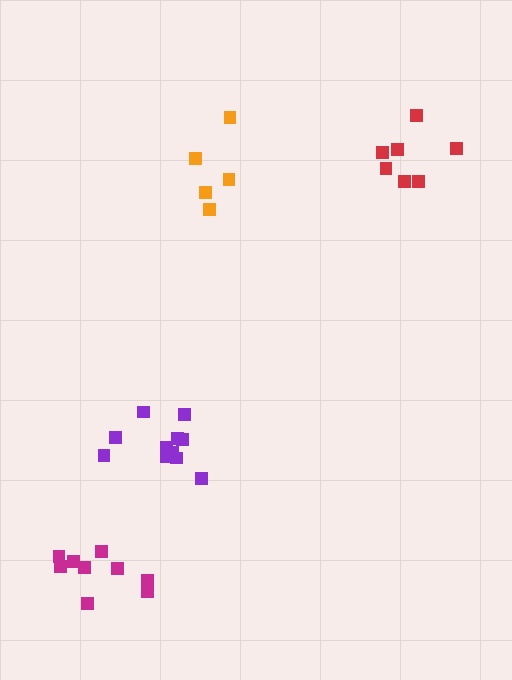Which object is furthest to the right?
The red cluster is rightmost.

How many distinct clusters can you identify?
There are 4 distinct clusters.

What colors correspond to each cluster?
The clusters are colored: red, purple, orange, magenta.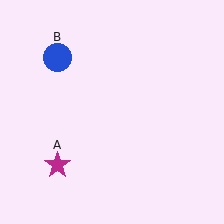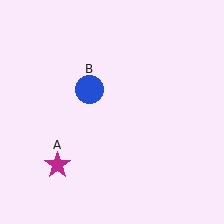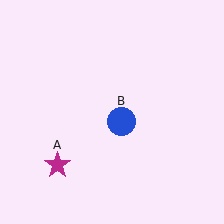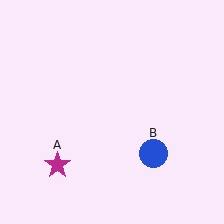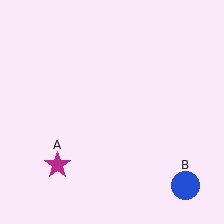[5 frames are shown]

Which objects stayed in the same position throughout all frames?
Magenta star (object A) remained stationary.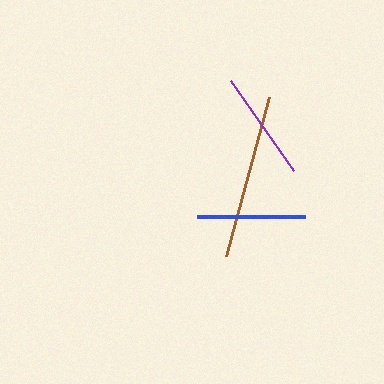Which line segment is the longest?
The brown line is the longest at approximately 165 pixels.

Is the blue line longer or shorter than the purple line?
The purple line is longer than the blue line.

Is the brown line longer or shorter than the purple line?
The brown line is longer than the purple line.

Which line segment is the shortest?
The blue line is the shortest at approximately 109 pixels.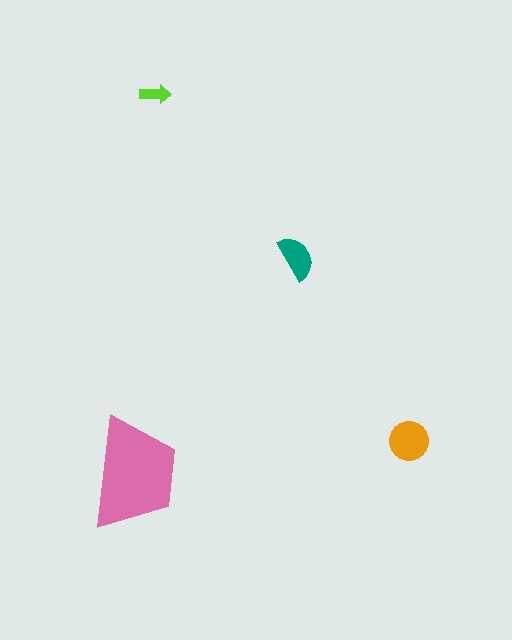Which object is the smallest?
The lime arrow.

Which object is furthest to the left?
The pink trapezoid is leftmost.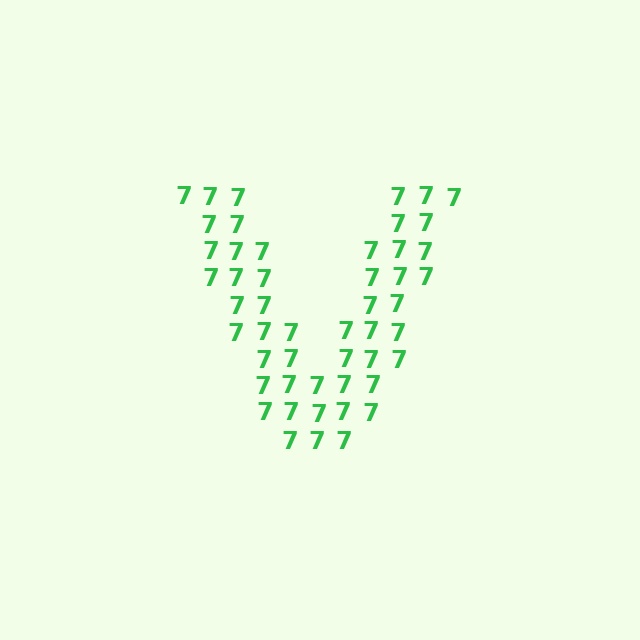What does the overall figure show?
The overall figure shows the letter V.